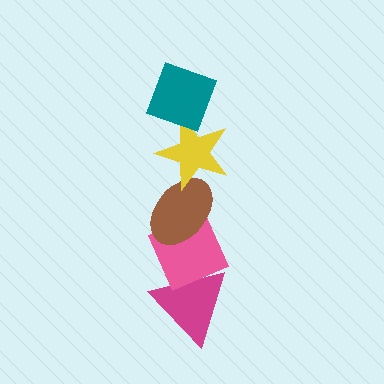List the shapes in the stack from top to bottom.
From top to bottom: the teal diamond, the yellow star, the brown ellipse, the pink diamond, the magenta triangle.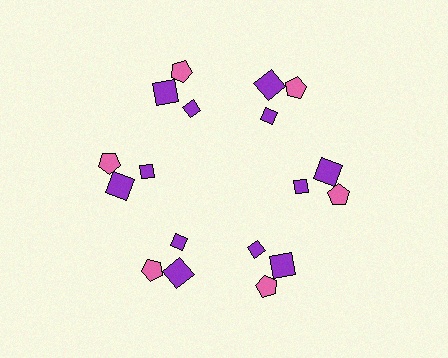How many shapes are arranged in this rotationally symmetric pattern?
There are 18 shapes, arranged in 6 groups of 3.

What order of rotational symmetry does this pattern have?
This pattern has 6-fold rotational symmetry.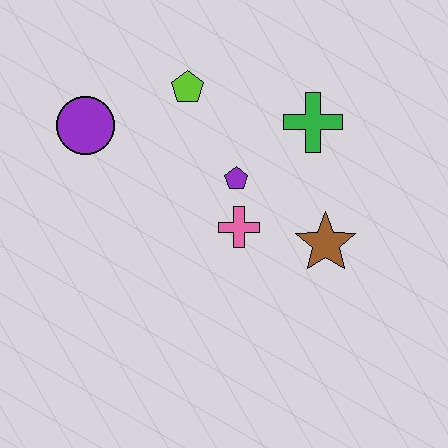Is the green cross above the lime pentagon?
No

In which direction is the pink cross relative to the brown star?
The pink cross is to the left of the brown star.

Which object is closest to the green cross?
The purple pentagon is closest to the green cross.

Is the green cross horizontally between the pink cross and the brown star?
Yes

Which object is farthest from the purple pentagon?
The purple circle is farthest from the purple pentagon.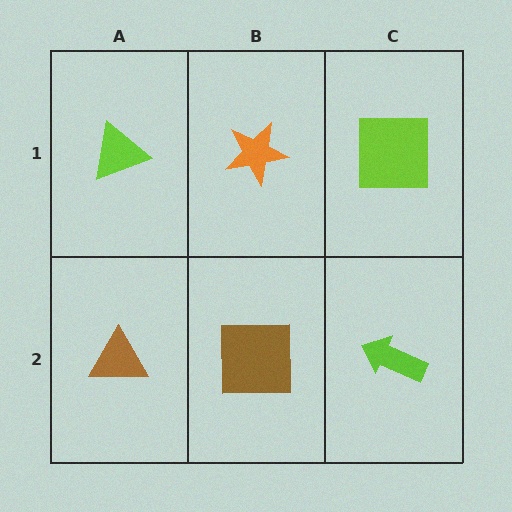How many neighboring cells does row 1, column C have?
2.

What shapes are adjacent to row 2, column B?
An orange star (row 1, column B), a brown triangle (row 2, column A), a lime arrow (row 2, column C).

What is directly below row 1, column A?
A brown triangle.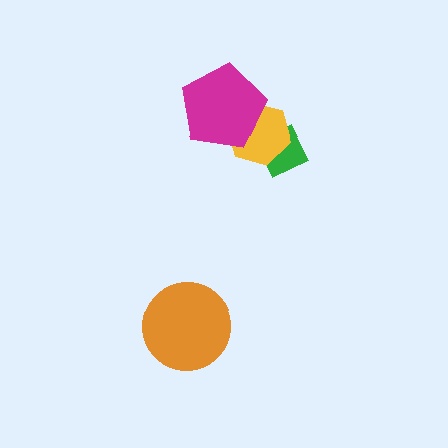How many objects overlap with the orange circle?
0 objects overlap with the orange circle.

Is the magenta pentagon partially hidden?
No, no other shape covers it.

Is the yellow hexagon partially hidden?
Yes, it is partially covered by another shape.